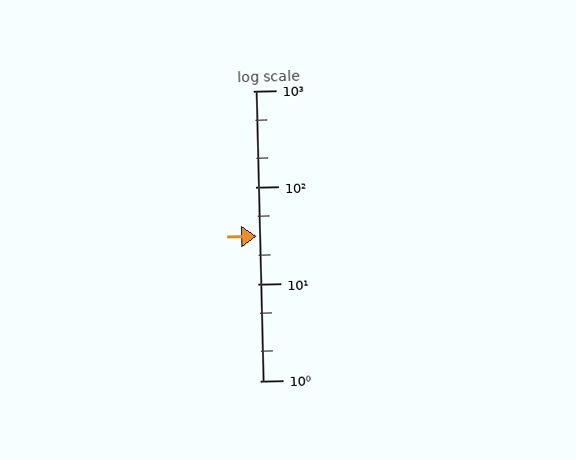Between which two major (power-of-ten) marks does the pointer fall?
The pointer is between 10 and 100.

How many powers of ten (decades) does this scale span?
The scale spans 3 decades, from 1 to 1000.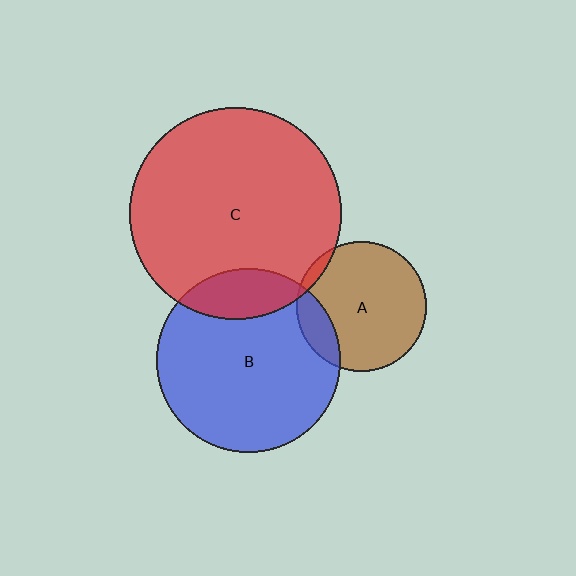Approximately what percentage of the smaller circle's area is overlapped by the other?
Approximately 5%.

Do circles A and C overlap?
Yes.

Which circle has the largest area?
Circle C (red).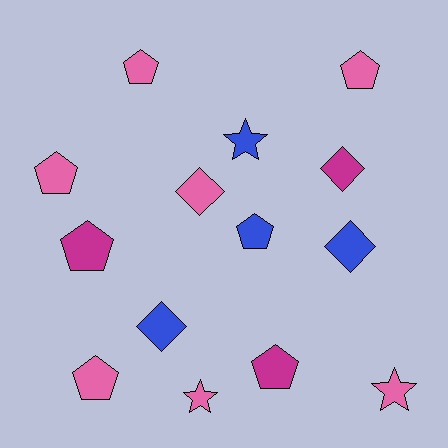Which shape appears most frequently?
Pentagon, with 7 objects.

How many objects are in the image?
There are 14 objects.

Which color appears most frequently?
Pink, with 7 objects.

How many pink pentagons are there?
There are 4 pink pentagons.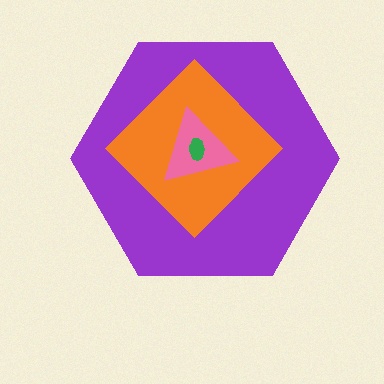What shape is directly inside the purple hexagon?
The orange diamond.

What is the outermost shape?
The purple hexagon.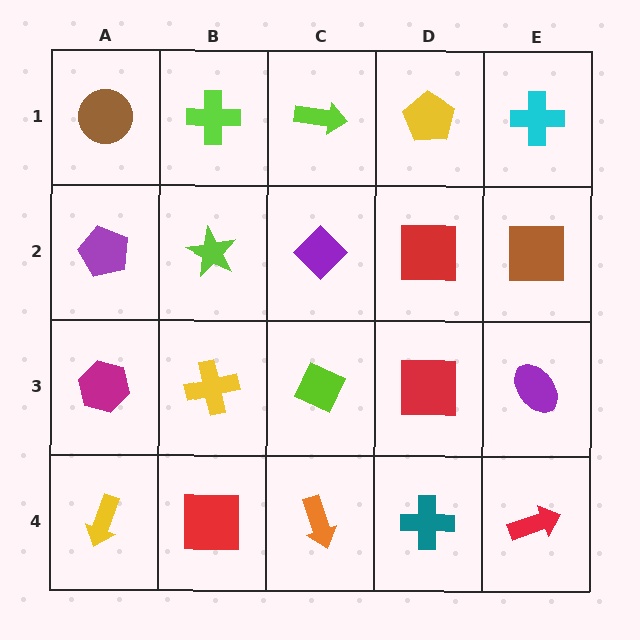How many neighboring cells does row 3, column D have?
4.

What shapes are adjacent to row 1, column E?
A brown square (row 2, column E), a yellow pentagon (row 1, column D).